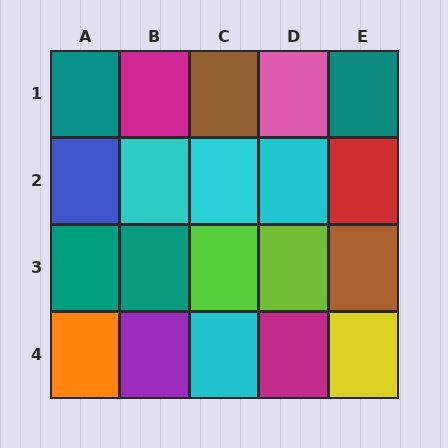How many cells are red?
1 cell is red.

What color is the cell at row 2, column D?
Cyan.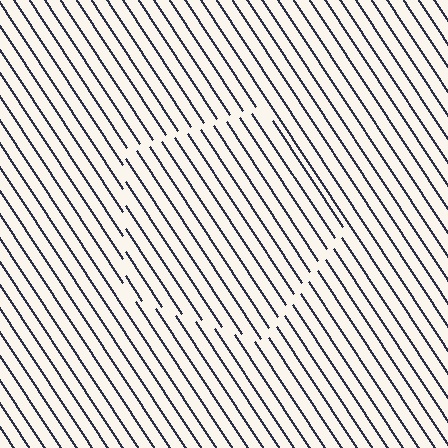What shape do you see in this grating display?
An illusory pentagon. The interior of the shape contains the same grating, shifted by half a period — the contour is defined by the phase discontinuity where line-ends from the inner and outer gratings abut.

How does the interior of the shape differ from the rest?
The interior of the shape contains the same grating, shifted by half a period — the contour is defined by the phase discontinuity where line-ends from the inner and outer gratings abut.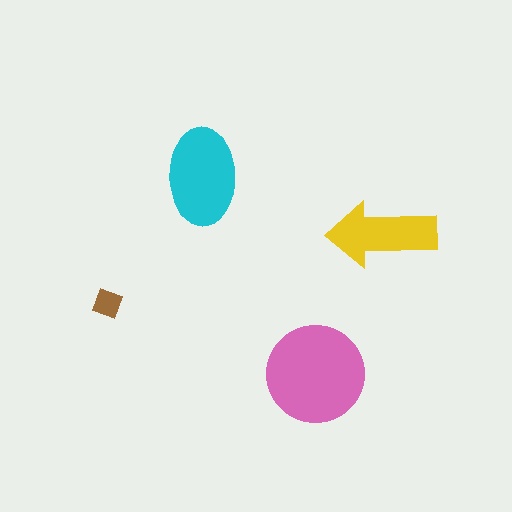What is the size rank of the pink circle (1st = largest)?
1st.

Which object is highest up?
The cyan ellipse is topmost.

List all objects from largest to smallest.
The pink circle, the cyan ellipse, the yellow arrow, the brown diamond.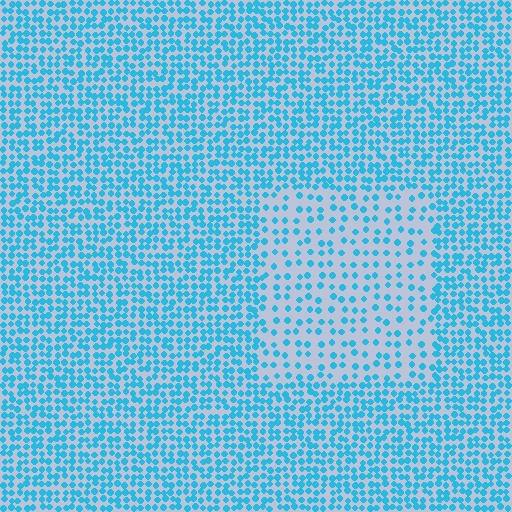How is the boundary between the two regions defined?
The boundary is defined by a change in element density (approximately 2.2x ratio). All elements are the same color, size, and shape.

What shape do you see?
I see a rectangle.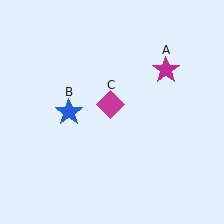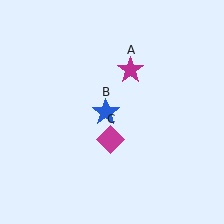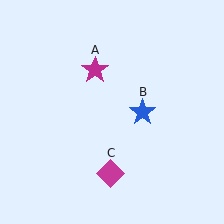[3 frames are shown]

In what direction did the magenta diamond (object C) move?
The magenta diamond (object C) moved down.